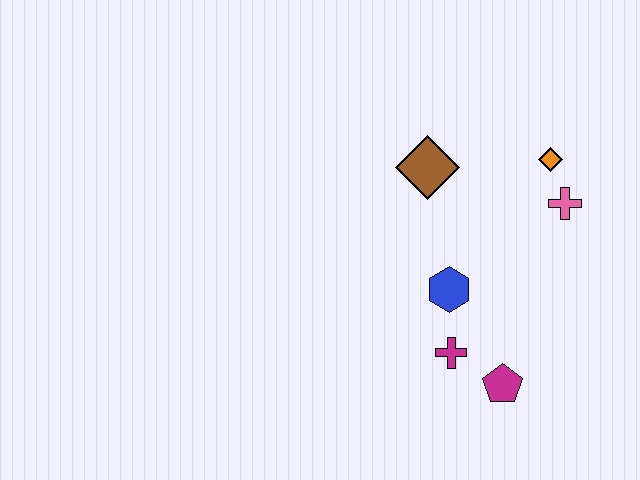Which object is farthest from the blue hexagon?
The orange diamond is farthest from the blue hexagon.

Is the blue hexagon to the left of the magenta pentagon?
Yes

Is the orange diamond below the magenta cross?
No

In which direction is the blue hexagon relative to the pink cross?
The blue hexagon is to the left of the pink cross.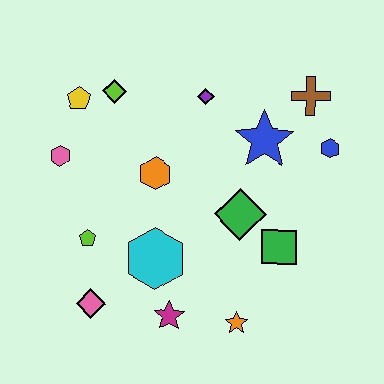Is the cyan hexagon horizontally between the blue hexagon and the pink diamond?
Yes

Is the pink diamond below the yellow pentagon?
Yes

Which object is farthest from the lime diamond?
The orange star is farthest from the lime diamond.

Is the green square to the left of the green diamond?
No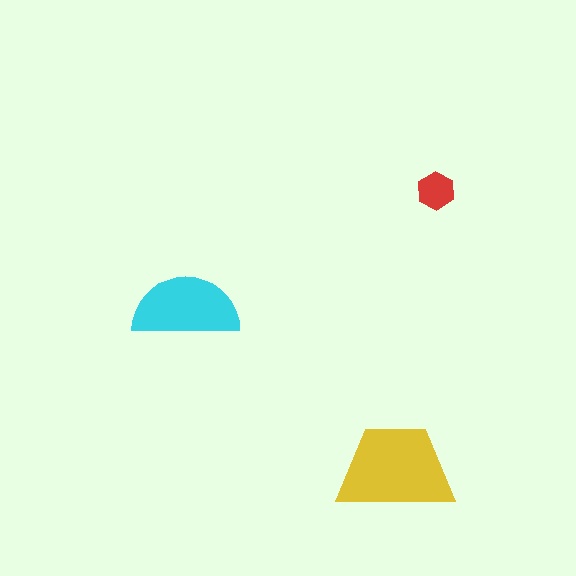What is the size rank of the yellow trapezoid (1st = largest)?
1st.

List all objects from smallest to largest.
The red hexagon, the cyan semicircle, the yellow trapezoid.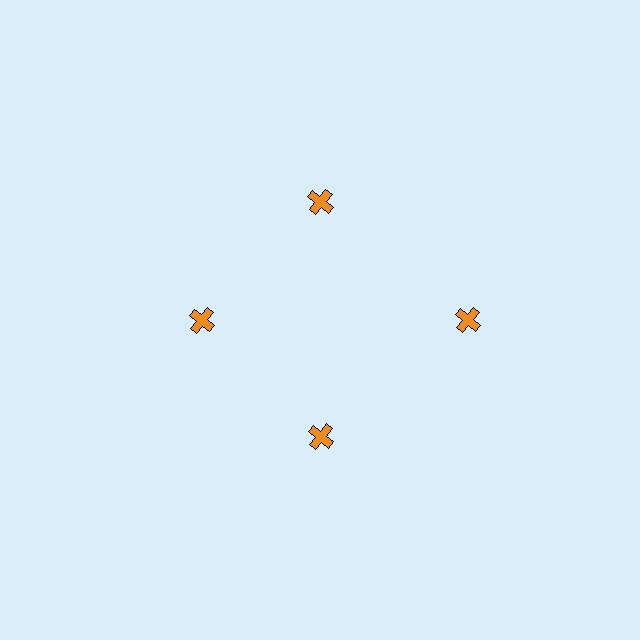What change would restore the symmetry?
The symmetry would be restored by moving it inward, back onto the ring so that all 4 crosses sit at equal angles and equal distance from the center.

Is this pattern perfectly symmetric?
No. The 4 orange crosses are arranged in a ring, but one element near the 3 o'clock position is pushed outward from the center, breaking the 4-fold rotational symmetry.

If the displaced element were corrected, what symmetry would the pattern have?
It would have 4-fold rotational symmetry — the pattern would map onto itself every 90 degrees.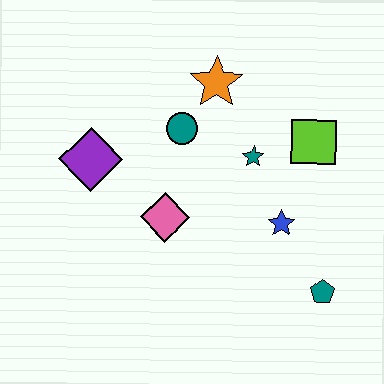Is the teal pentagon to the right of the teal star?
Yes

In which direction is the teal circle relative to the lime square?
The teal circle is to the left of the lime square.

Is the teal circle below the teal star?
No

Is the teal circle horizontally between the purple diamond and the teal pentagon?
Yes